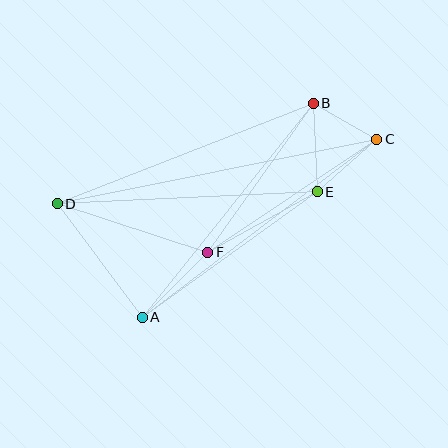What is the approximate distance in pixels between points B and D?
The distance between B and D is approximately 275 pixels.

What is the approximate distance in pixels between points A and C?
The distance between A and C is approximately 294 pixels.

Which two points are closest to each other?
Points B and C are closest to each other.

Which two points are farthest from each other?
Points C and D are farthest from each other.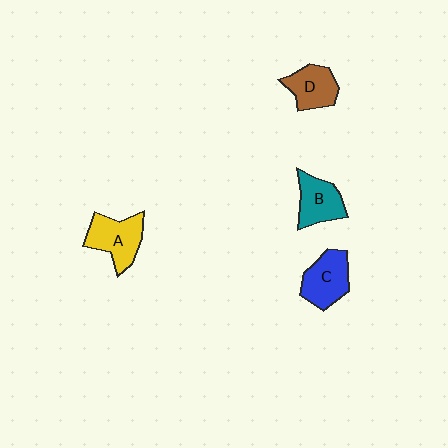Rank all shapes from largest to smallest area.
From largest to smallest: A (yellow), C (blue), B (teal), D (brown).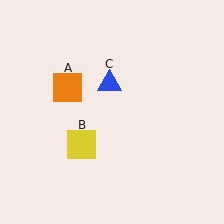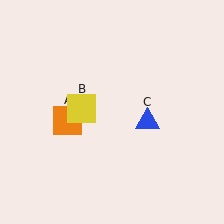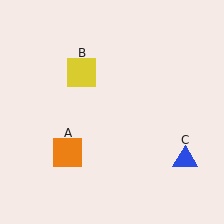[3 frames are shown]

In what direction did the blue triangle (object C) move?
The blue triangle (object C) moved down and to the right.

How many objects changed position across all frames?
3 objects changed position: orange square (object A), yellow square (object B), blue triangle (object C).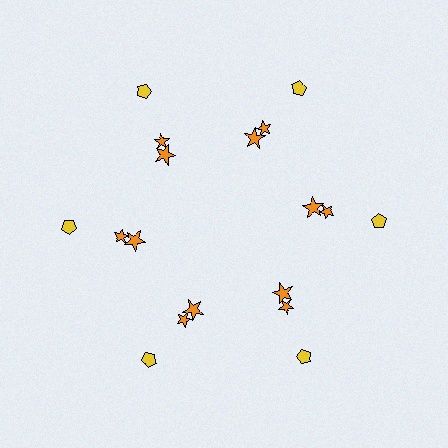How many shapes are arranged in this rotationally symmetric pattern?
There are 18 shapes, arranged in 6 groups of 3.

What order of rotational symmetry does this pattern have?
This pattern has 6-fold rotational symmetry.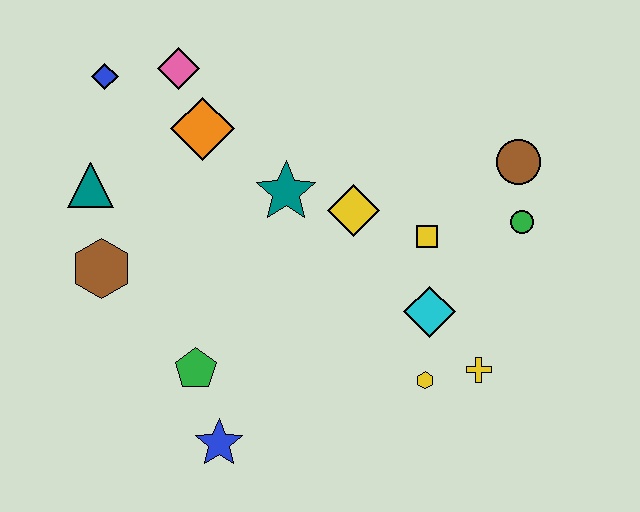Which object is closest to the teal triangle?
The brown hexagon is closest to the teal triangle.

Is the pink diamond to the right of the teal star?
No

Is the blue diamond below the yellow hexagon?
No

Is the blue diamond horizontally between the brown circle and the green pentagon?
No